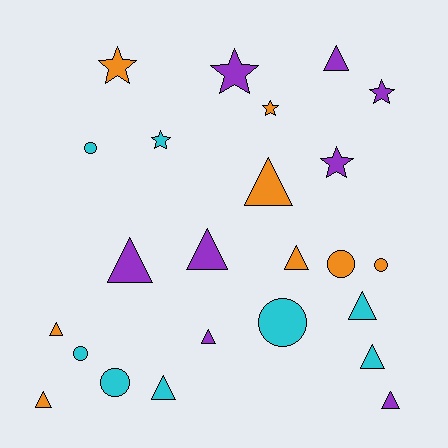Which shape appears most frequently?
Triangle, with 12 objects.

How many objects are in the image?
There are 24 objects.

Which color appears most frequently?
Purple, with 8 objects.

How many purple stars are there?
There are 3 purple stars.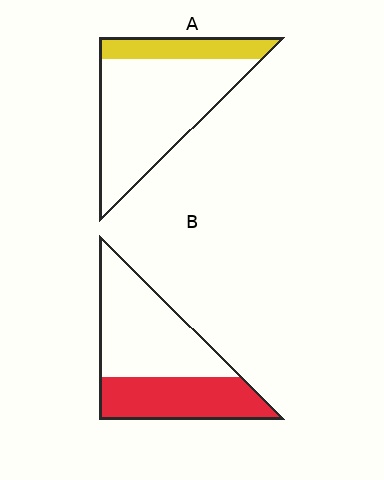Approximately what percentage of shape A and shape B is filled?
A is approximately 20% and B is approximately 40%.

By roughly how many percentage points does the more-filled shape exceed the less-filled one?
By roughly 20 percentage points (B over A).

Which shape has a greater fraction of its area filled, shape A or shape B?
Shape B.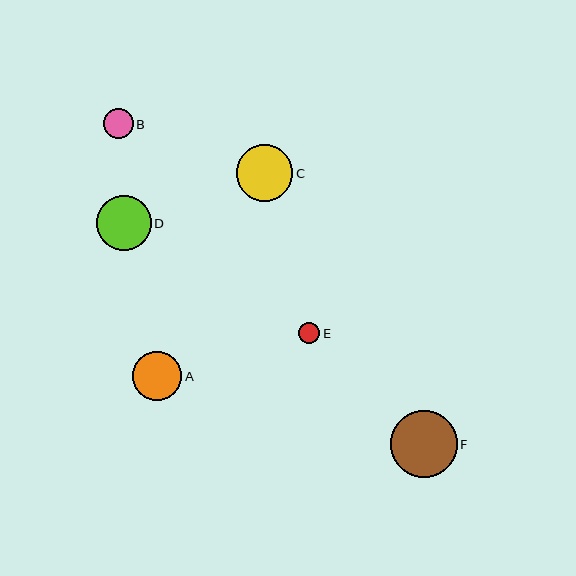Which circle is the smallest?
Circle E is the smallest with a size of approximately 21 pixels.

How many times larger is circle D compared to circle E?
Circle D is approximately 2.6 times the size of circle E.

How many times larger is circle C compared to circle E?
Circle C is approximately 2.7 times the size of circle E.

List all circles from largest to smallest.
From largest to smallest: F, C, D, A, B, E.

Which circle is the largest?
Circle F is the largest with a size of approximately 67 pixels.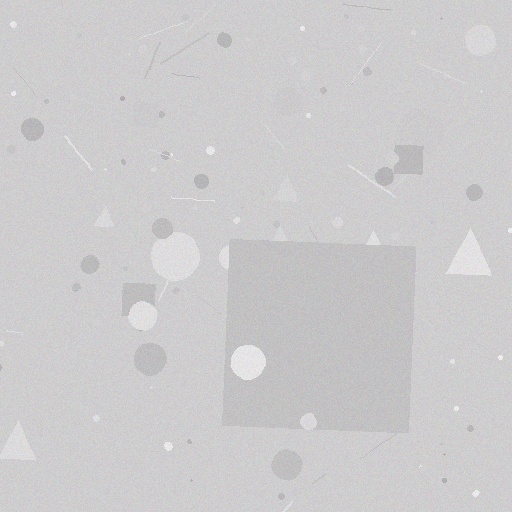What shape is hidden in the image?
A square is hidden in the image.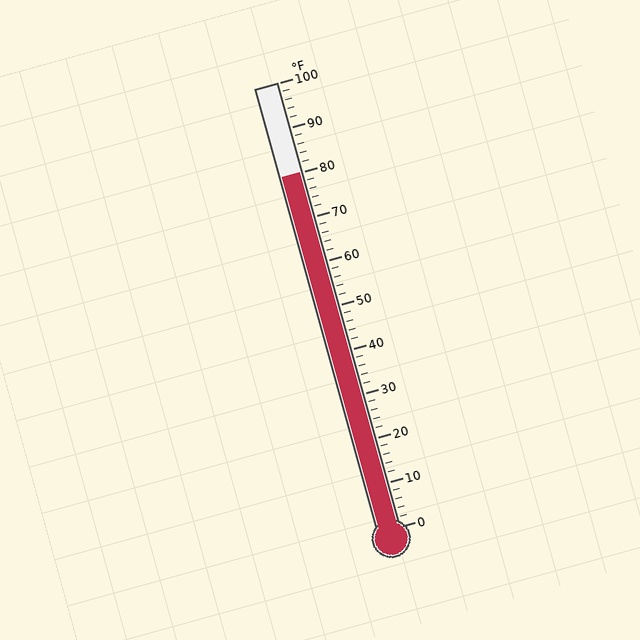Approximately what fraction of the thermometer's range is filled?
The thermometer is filled to approximately 80% of its range.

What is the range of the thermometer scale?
The thermometer scale ranges from 0°F to 100°F.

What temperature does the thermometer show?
The thermometer shows approximately 80°F.